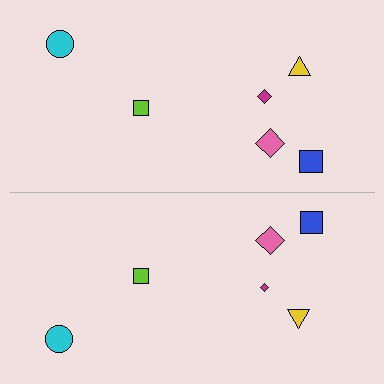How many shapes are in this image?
There are 12 shapes in this image.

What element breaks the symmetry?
The magenta diamond on the bottom side has a different size than its mirror counterpart.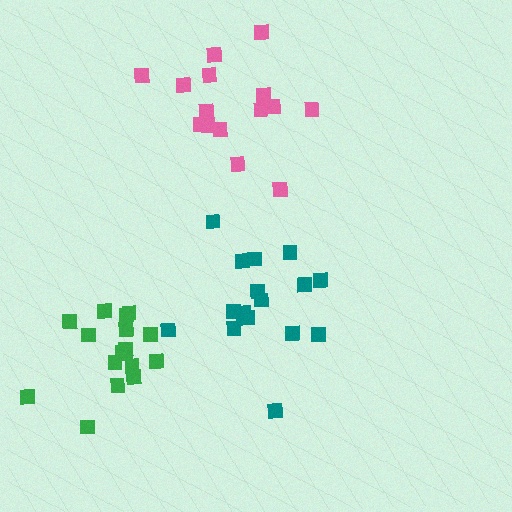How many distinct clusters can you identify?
There are 3 distinct clusters.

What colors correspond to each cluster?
The clusters are colored: teal, pink, green.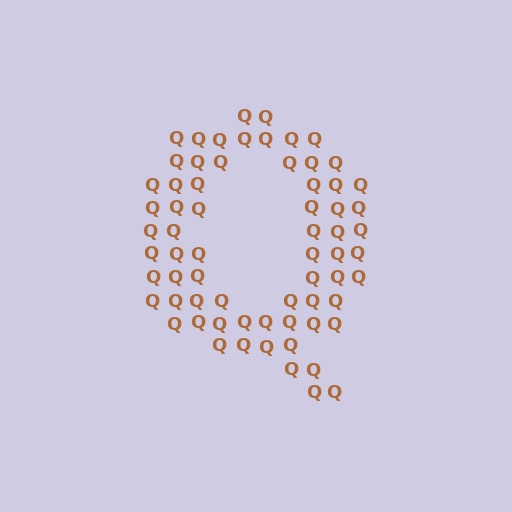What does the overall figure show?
The overall figure shows the letter Q.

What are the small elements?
The small elements are letter Q's.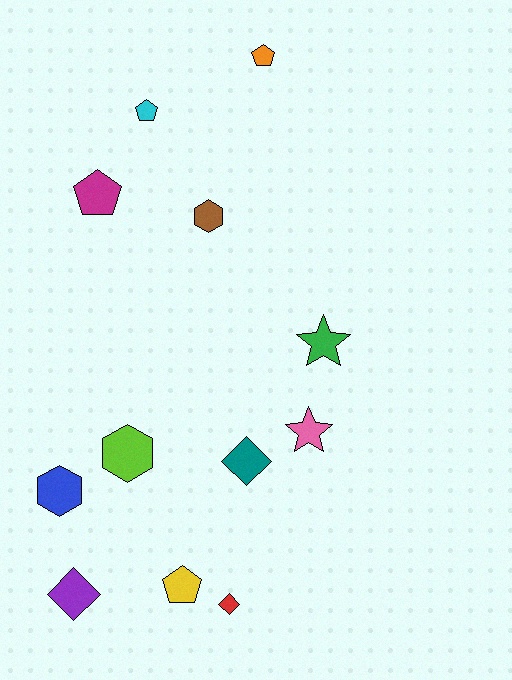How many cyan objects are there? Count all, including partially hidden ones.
There is 1 cyan object.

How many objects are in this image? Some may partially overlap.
There are 12 objects.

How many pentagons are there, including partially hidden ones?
There are 4 pentagons.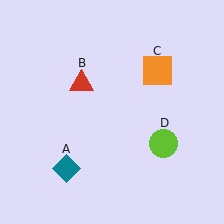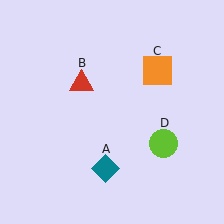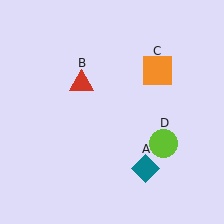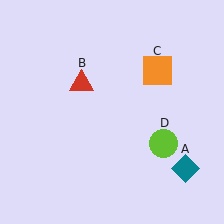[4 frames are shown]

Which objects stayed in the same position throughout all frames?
Red triangle (object B) and orange square (object C) and lime circle (object D) remained stationary.